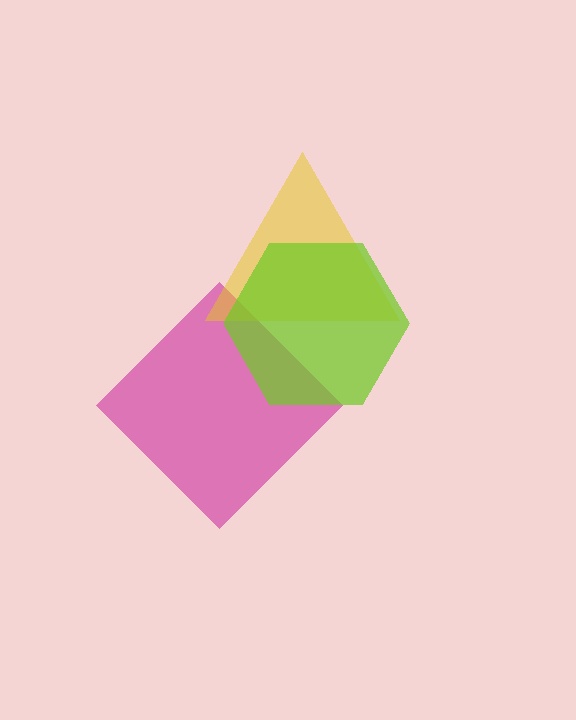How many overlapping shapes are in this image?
There are 3 overlapping shapes in the image.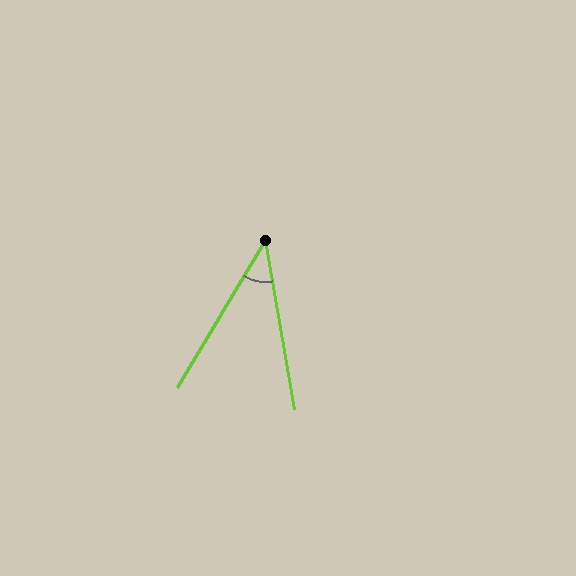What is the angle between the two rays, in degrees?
Approximately 41 degrees.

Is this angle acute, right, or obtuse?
It is acute.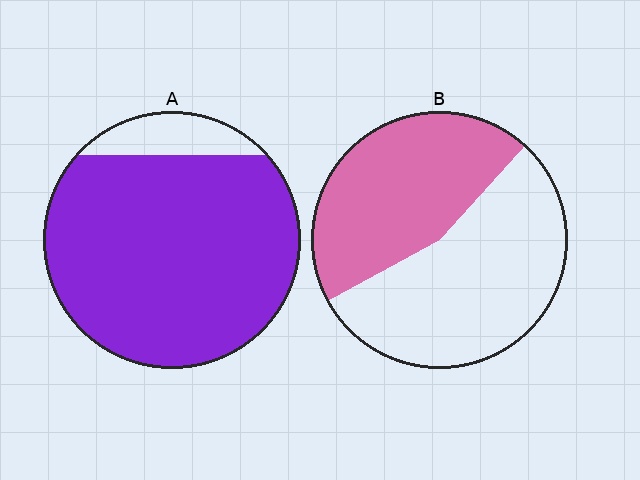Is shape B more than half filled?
No.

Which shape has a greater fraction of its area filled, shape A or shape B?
Shape A.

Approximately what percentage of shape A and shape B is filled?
A is approximately 90% and B is approximately 45%.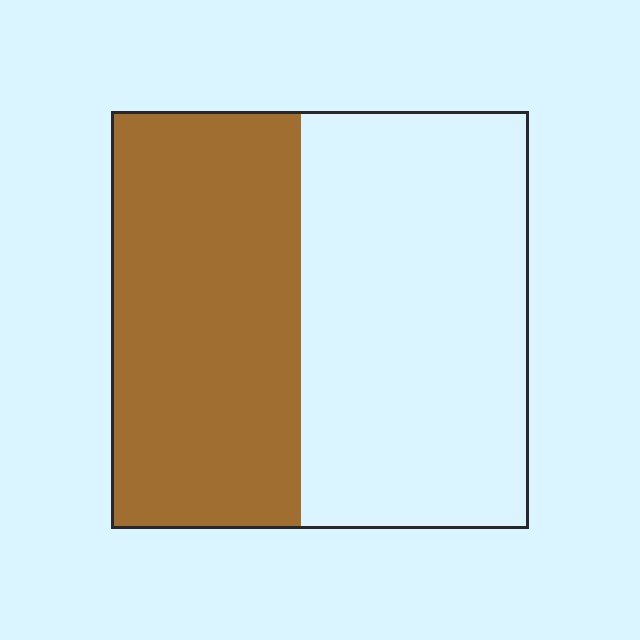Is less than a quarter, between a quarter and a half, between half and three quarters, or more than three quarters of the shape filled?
Between a quarter and a half.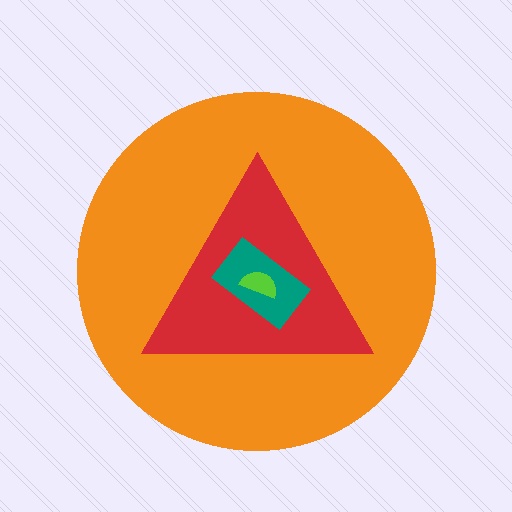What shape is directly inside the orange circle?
The red triangle.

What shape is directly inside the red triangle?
The teal rectangle.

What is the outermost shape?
The orange circle.